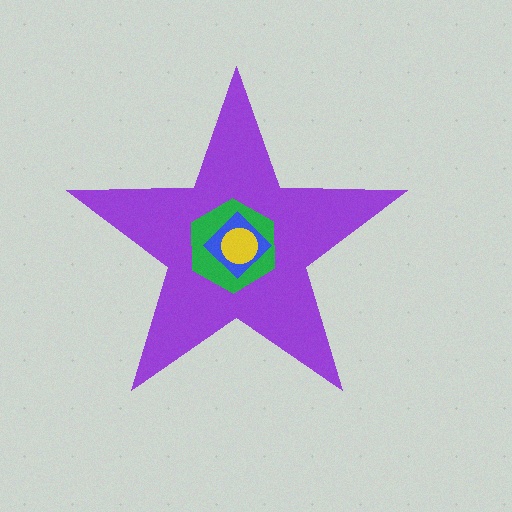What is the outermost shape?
The purple star.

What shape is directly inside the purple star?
The green hexagon.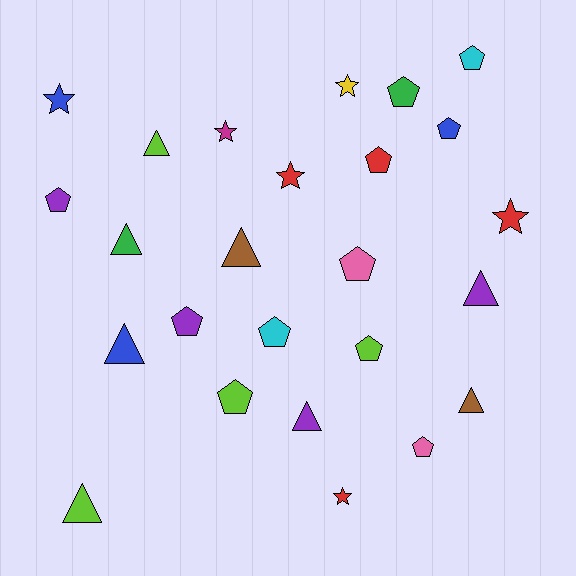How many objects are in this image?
There are 25 objects.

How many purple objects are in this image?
There are 4 purple objects.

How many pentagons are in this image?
There are 11 pentagons.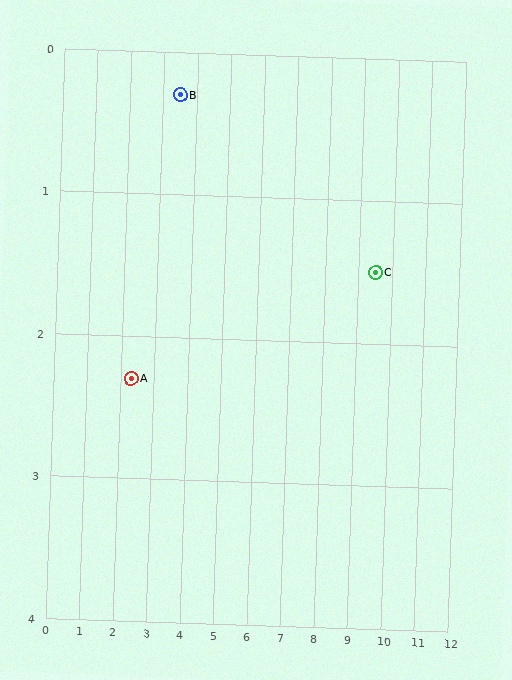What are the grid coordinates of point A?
Point A is at approximately (2.3, 2.3).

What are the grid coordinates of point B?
Point B is at approximately (3.5, 0.3).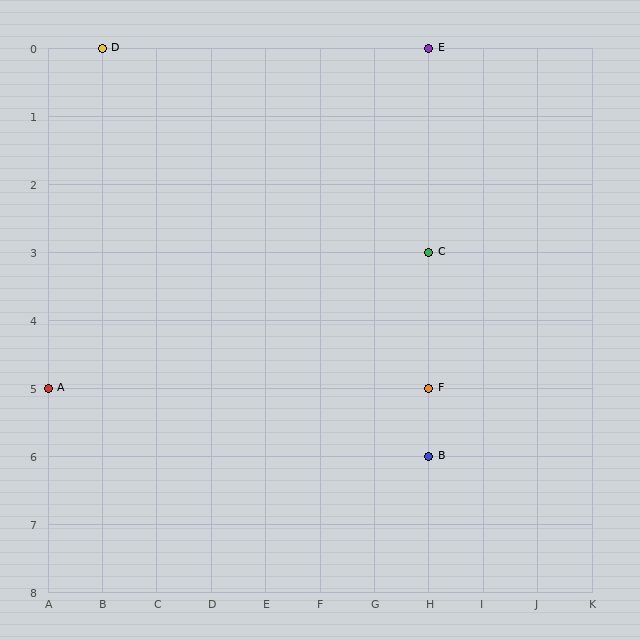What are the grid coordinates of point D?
Point D is at grid coordinates (B, 0).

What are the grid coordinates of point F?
Point F is at grid coordinates (H, 5).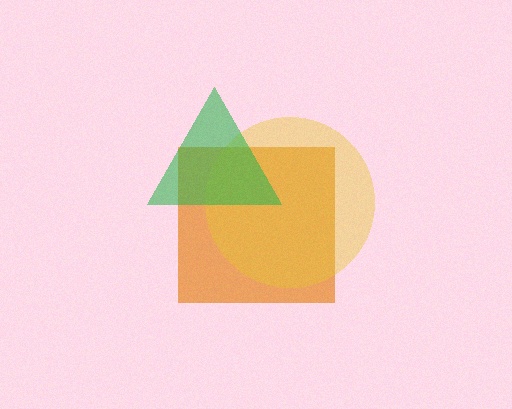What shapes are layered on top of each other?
The layered shapes are: an orange square, a yellow circle, a green triangle.